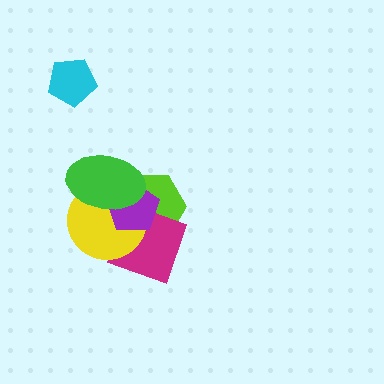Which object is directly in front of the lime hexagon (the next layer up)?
The magenta square is directly in front of the lime hexagon.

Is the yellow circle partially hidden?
Yes, it is partially covered by another shape.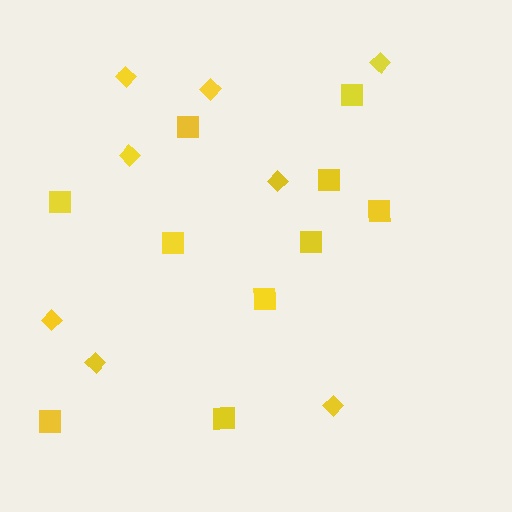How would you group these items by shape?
There are 2 groups: one group of diamonds (8) and one group of squares (10).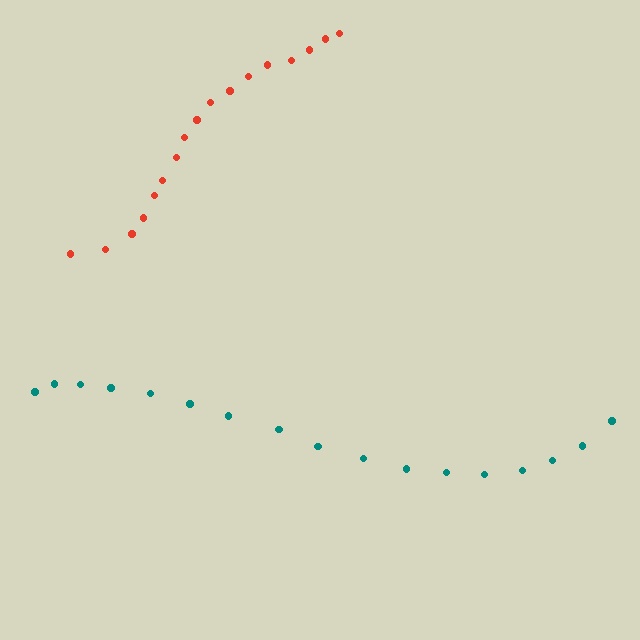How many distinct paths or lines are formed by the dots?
There are 2 distinct paths.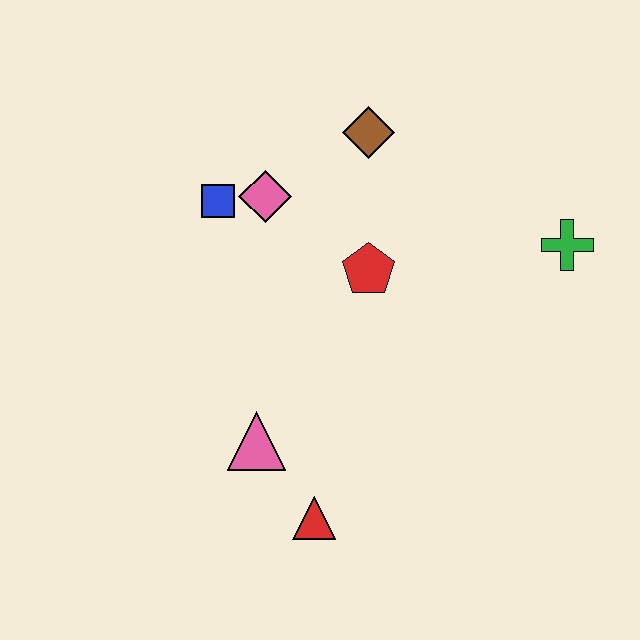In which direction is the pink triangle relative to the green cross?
The pink triangle is to the left of the green cross.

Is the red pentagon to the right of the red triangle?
Yes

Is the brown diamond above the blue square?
Yes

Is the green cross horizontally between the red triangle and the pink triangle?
No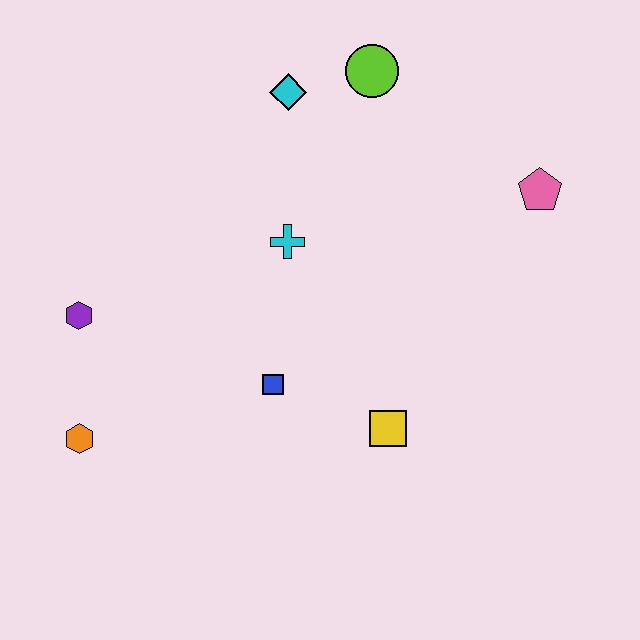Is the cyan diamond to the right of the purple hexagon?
Yes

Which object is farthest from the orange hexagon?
The pink pentagon is farthest from the orange hexagon.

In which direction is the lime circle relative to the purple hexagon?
The lime circle is to the right of the purple hexagon.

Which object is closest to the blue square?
The yellow square is closest to the blue square.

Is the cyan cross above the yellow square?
Yes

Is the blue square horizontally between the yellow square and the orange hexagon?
Yes